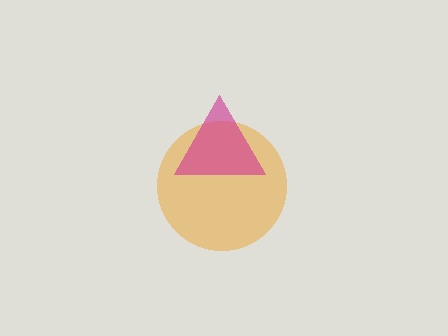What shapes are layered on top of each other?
The layered shapes are: an orange circle, a magenta triangle.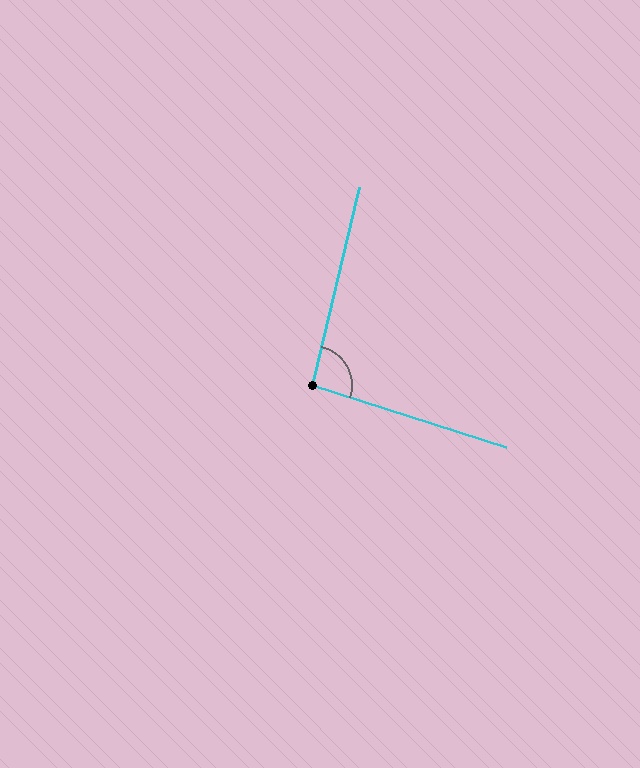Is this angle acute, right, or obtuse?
It is approximately a right angle.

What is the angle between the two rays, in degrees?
Approximately 95 degrees.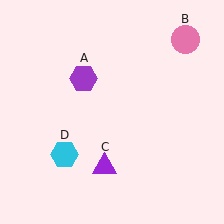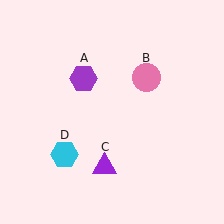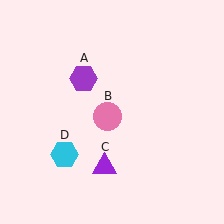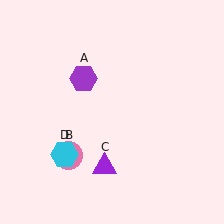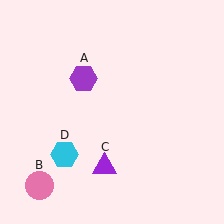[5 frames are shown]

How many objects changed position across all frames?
1 object changed position: pink circle (object B).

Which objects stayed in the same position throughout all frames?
Purple hexagon (object A) and purple triangle (object C) and cyan hexagon (object D) remained stationary.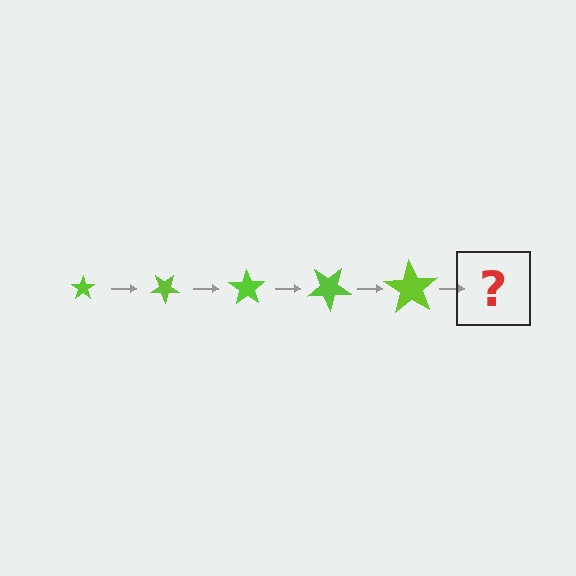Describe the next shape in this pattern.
It should be a star, larger than the previous one and rotated 175 degrees from the start.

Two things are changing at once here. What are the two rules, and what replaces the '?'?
The two rules are that the star grows larger each step and it rotates 35 degrees each step. The '?' should be a star, larger than the previous one and rotated 175 degrees from the start.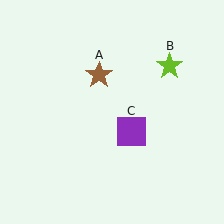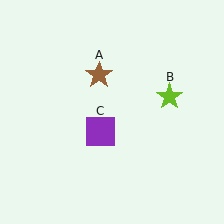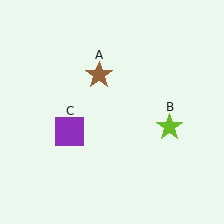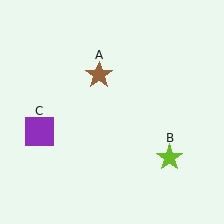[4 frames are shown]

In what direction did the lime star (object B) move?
The lime star (object B) moved down.